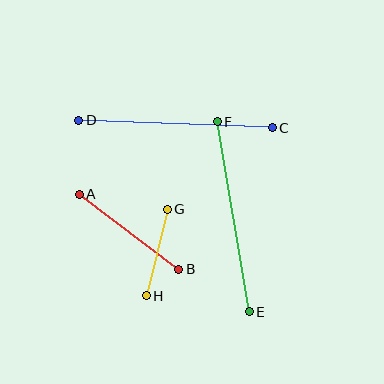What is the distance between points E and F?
The distance is approximately 192 pixels.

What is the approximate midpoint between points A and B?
The midpoint is at approximately (129, 232) pixels.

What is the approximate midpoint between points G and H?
The midpoint is at approximately (157, 252) pixels.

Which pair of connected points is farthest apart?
Points C and D are farthest apart.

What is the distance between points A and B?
The distance is approximately 124 pixels.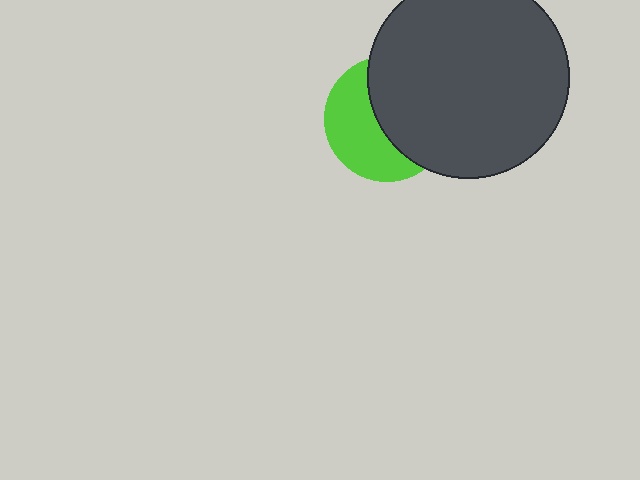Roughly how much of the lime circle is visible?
About half of it is visible (roughly 47%).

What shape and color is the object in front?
The object in front is a dark gray circle.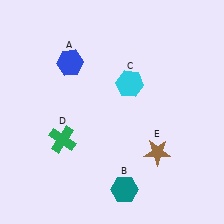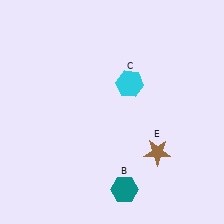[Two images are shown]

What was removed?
The green cross (D), the blue hexagon (A) were removed in Image 2.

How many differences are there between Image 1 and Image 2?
There are 2 differences between the two images.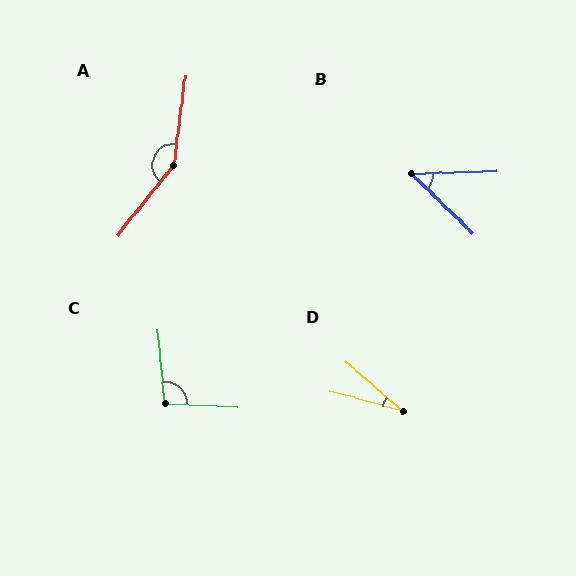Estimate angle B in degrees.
Approximately 46 degrees.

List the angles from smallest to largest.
D (26°), B (46°), C (98°), A (149°).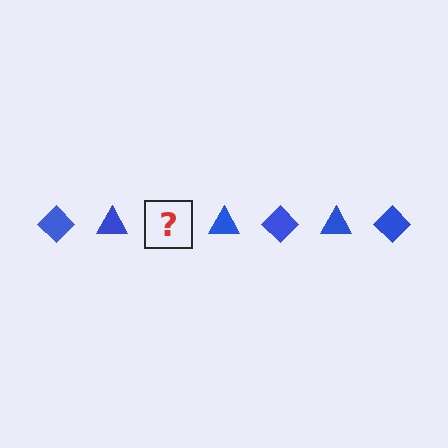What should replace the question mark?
The question mark should be replaced with a blue diamond.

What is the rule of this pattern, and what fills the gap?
The rule is that the pattern cycles through diamond, triangle shapes in blue. The gap should be filled with a blue diamond.